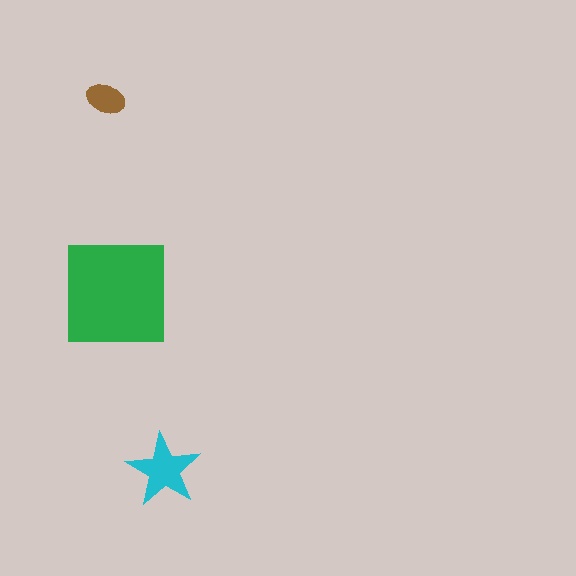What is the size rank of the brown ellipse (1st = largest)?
3rd.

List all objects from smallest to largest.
The brown ellipse, the cyan star, the green square.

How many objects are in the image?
There are 3 objects in the image.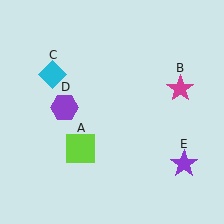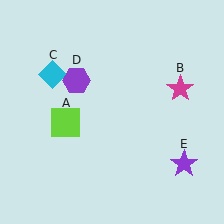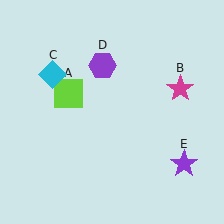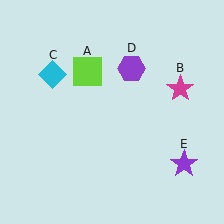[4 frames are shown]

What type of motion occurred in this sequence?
The lime square (object A), purple hexagon (object D) rotated clockwise around the center of the scene.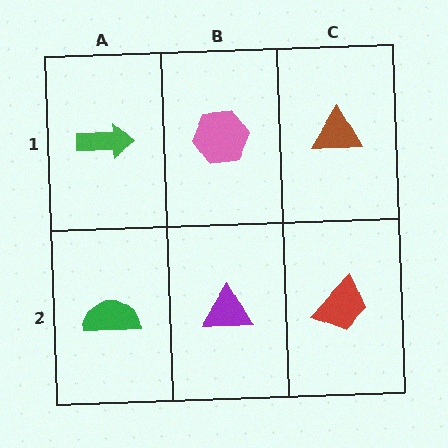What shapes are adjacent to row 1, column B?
A purple triangle (row 2, column B), a green arrow (row 1, column A), a brown triangle (row 1, column C).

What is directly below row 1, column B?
A purple triangle.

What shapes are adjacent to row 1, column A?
A green semicircle (row 2, column A), a pink hexagon (row 1, column B).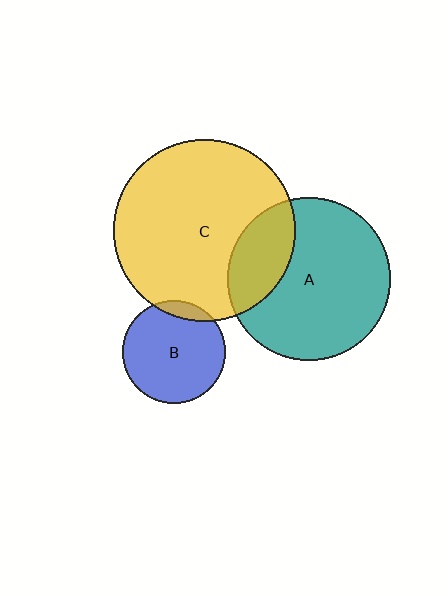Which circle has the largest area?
Circle C (yellow).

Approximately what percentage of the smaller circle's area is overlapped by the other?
Approximately 25%.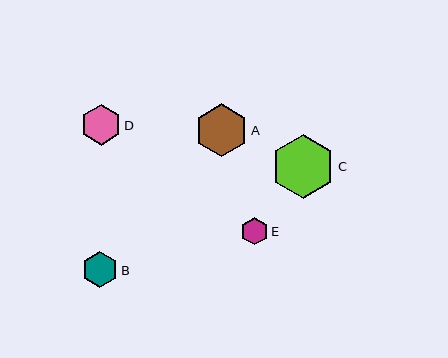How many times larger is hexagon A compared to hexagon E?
Hexagon A is approximately 1.9 times the size of hexagon E.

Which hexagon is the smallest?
Hexagon E is the smallest with a size of approximately 28 pixels.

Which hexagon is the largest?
Hexagon C is the largest with a size of approximately 63 pixels.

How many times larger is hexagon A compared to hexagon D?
Hexagon A is approximately 1.3 times the size of hexagon D.